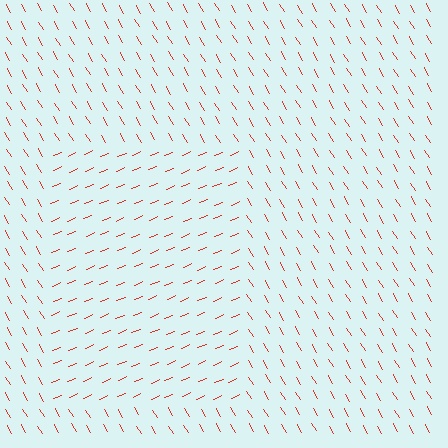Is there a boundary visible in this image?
Yes, there is a texture boundary formed by a change in line orientation.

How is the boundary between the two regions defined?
The boundary is defined purely by a change in line orientation (approximately 82 degrees difference). All lines are the same color and thickness.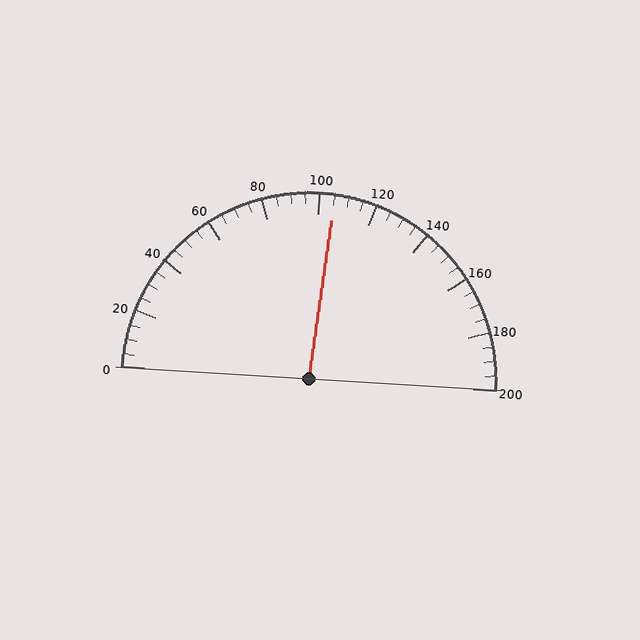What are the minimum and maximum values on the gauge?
The gauge ranges from 0 to 200.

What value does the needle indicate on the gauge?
The needle indicates approximately 105.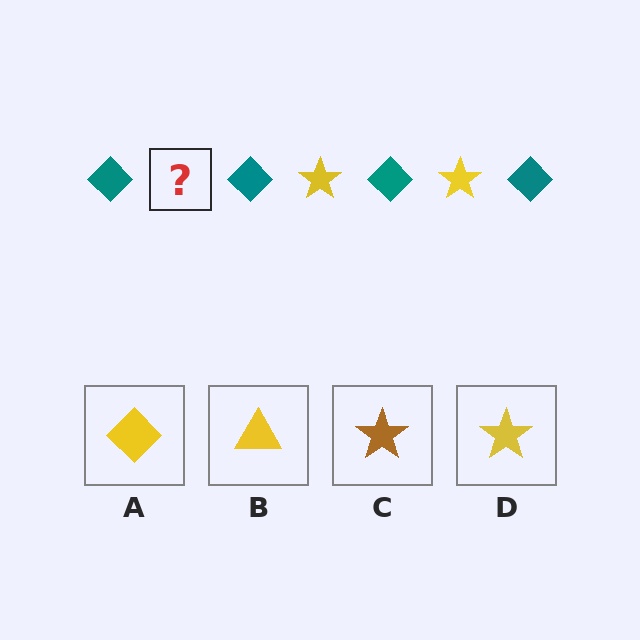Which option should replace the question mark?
Option D.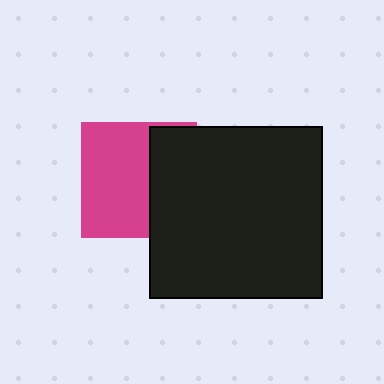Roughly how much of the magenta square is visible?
About half of it is visible (roughly 60%).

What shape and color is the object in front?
The object in front is a black square.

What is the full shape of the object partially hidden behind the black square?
The partially hidden object is a magenta square.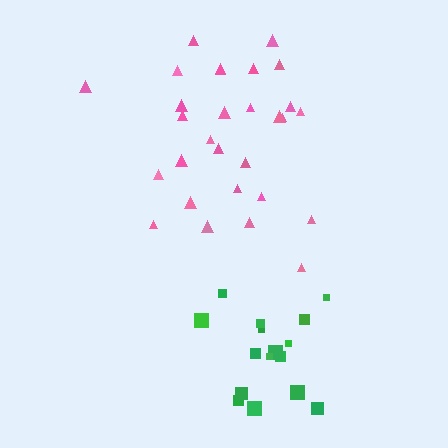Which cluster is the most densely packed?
Green.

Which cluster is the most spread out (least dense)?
Pink.